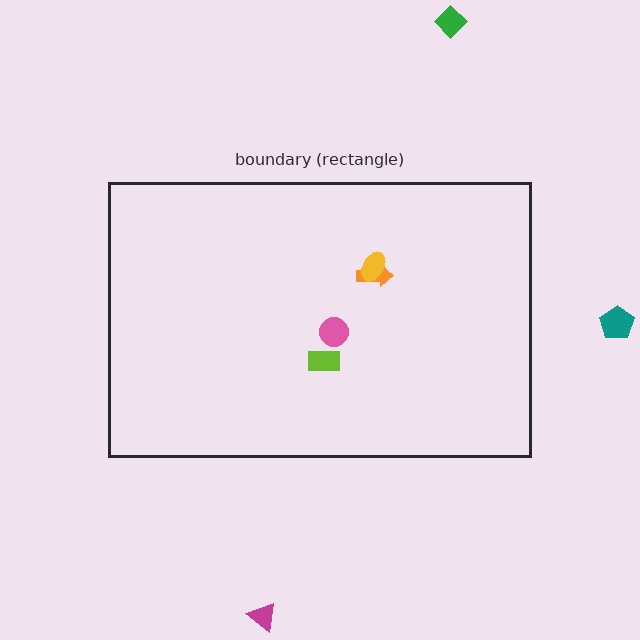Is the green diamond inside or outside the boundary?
Outside.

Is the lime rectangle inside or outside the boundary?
Inside.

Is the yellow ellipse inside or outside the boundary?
Inside.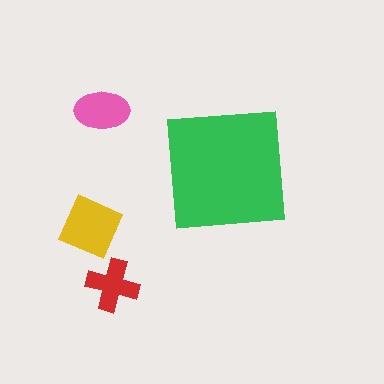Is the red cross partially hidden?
No, the red cross is fully visible.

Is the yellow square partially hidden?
No, the yellow square is fully visible.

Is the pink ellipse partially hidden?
No, the pink ellipse is fully visible.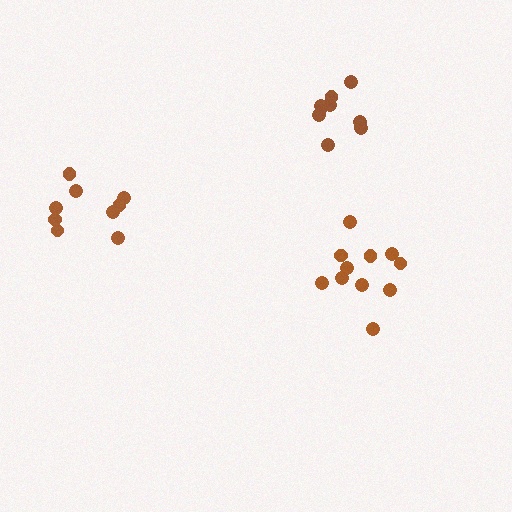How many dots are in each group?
Group 1: 9 dots, Group 2: 11 dots, Group 3: 9 dots (29 total).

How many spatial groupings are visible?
There are 3 spatial groupings.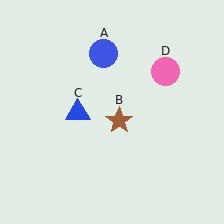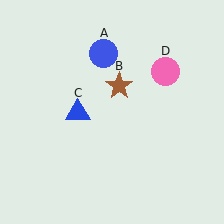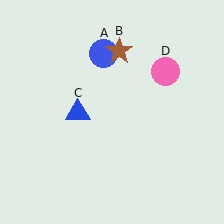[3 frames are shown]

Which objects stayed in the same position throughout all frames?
Blue circle (object A) and blue triangle (object C) and pink circle (object D) remained stationary.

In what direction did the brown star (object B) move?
The brown star (object B) moved up.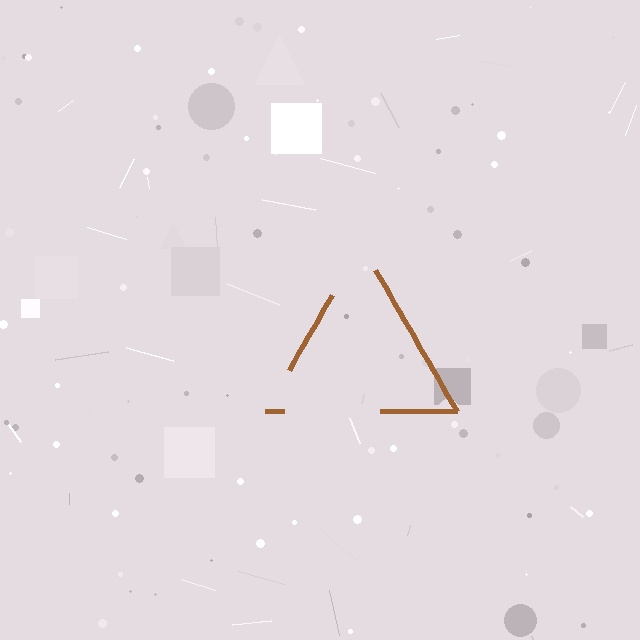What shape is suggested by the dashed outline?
The dashed outline suggests a triangle.